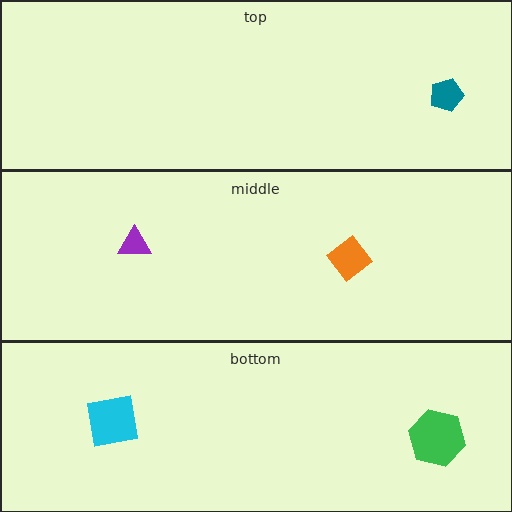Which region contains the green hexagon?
The bottom region.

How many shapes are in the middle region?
2.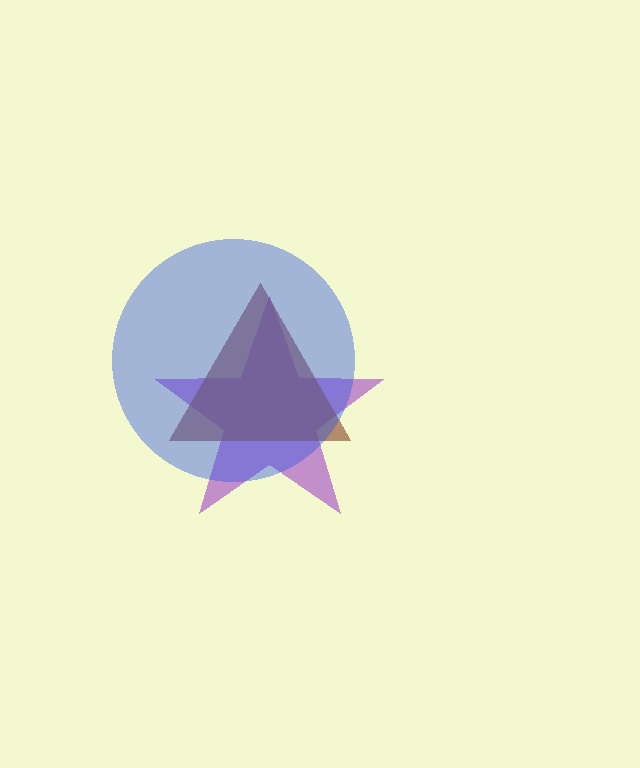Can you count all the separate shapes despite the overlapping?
Yes, there are 3 separate shapes.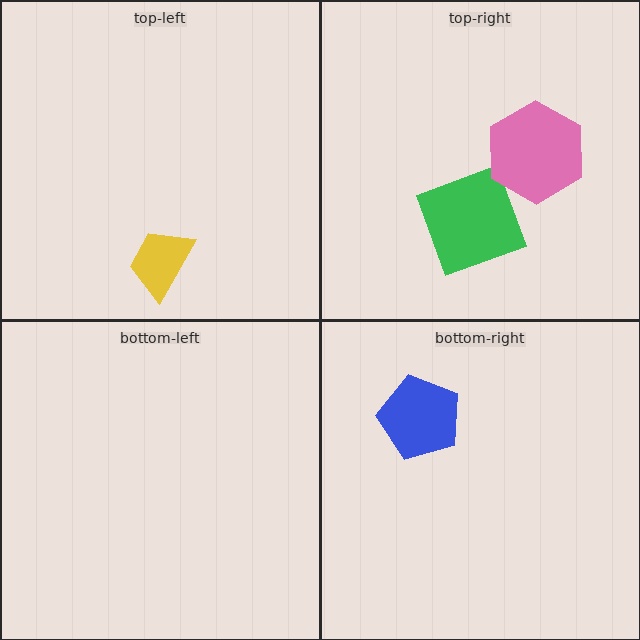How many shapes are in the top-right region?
2.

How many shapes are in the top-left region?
1.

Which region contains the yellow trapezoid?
The top-left region.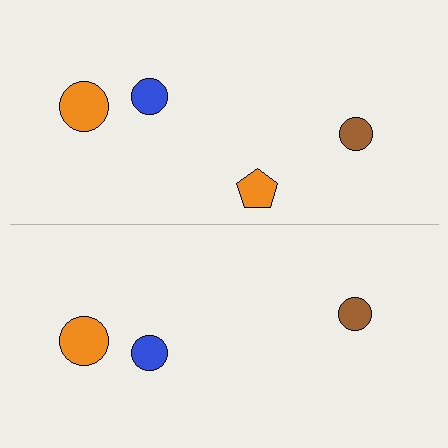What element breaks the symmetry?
A orange pentagon is missing from the bottom side.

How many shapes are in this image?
There are 7 shapes in this image.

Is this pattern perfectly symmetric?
No, the pattern is not perfectly symmetric. A orange pentagon is missing from the bottom side.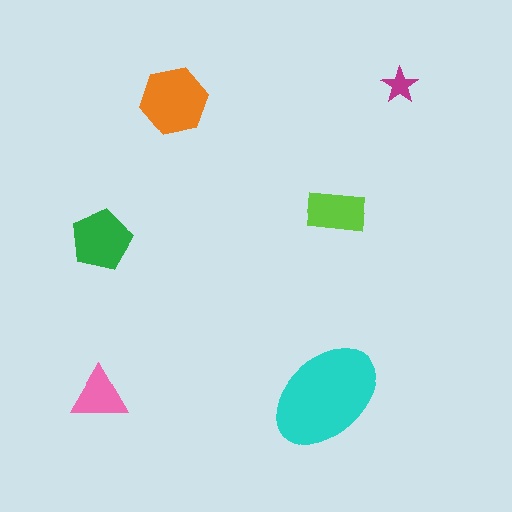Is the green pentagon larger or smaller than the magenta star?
Larger.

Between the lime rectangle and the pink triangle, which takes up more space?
The lime rectangle.